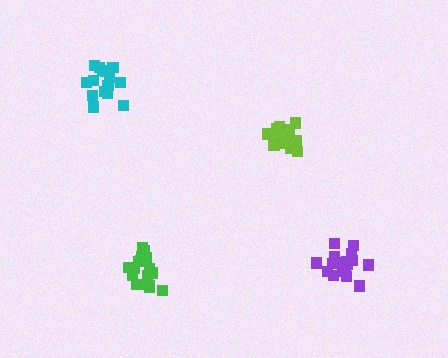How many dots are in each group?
Group 1: 19 dots, Group 2: 15 dots, Group 3: 17 dots, Group 4: 17 dots (68 total).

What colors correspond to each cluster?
The clusters are colored: green, lime, purple, cyan.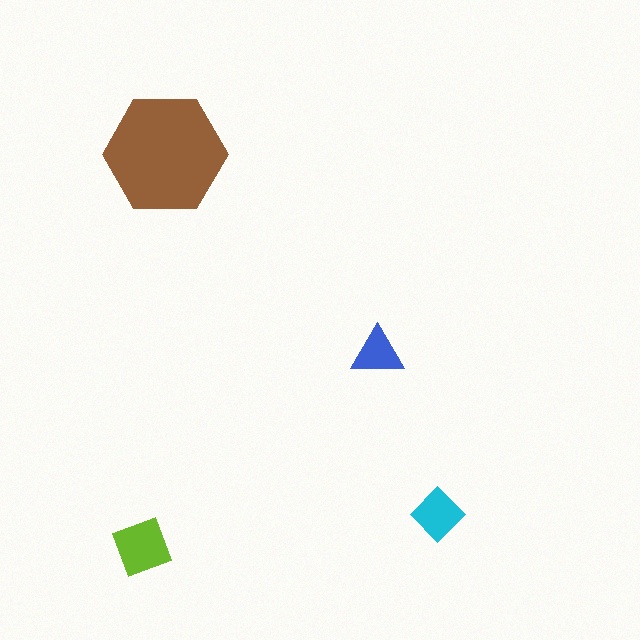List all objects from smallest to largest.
The blue triangle, the cyan diamond, the lime diamond, the brown hexagon.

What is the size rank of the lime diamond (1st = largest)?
2nd.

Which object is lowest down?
The lime diamond is bottommost.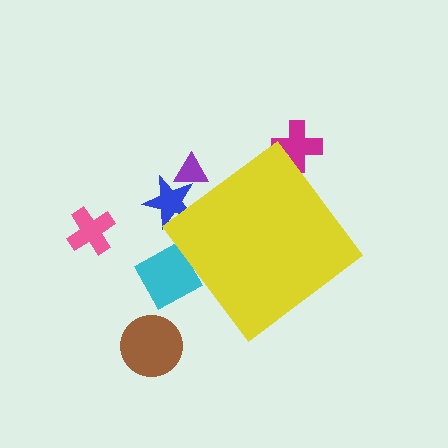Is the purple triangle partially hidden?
Yes, the purple triangle is partially hidden behind the yellow diamond.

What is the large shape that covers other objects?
A yellow diamond.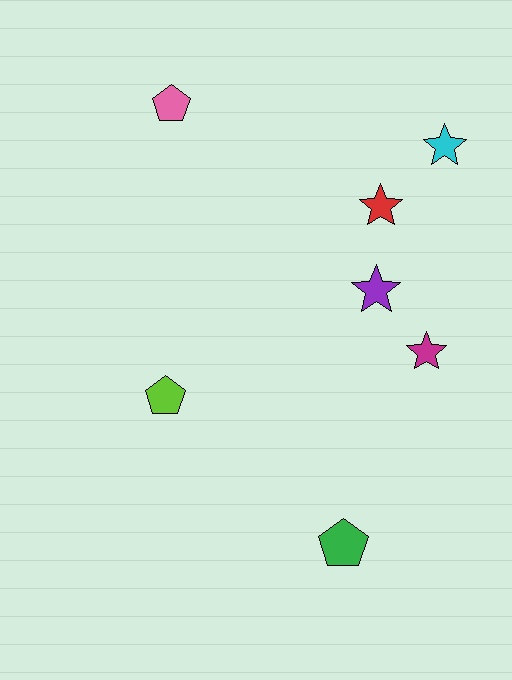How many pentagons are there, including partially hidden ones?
There are 3 pentagons.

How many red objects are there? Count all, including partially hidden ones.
There is 1 red object.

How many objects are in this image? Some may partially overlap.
There are 7 objects.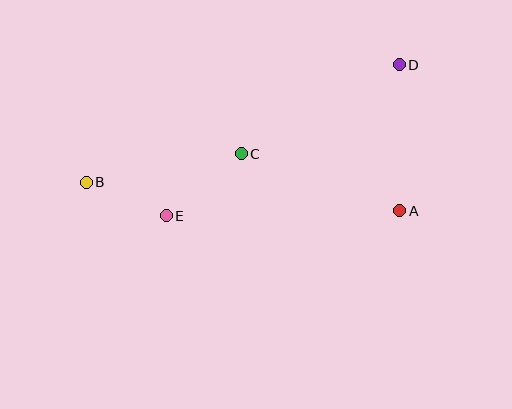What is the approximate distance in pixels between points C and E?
The distance between C and E is approximately 97 pixels.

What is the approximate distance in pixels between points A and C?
The distance between A and C is approximately 168 pixels.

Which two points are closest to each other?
Points B and E are closest to each other.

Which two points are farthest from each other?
Points B and D are farthest from each other.